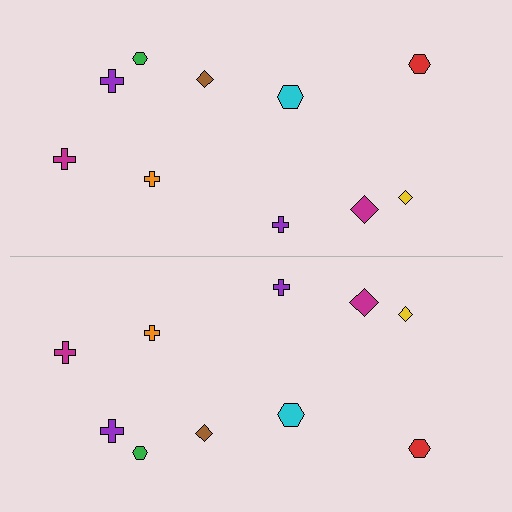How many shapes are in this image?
There are 20 shapes in this image.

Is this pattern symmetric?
Yes, this pattern has bilateral (reflection) symmetry.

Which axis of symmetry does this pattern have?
The pattern has a horizontal axis of symmetry running through the center of the image.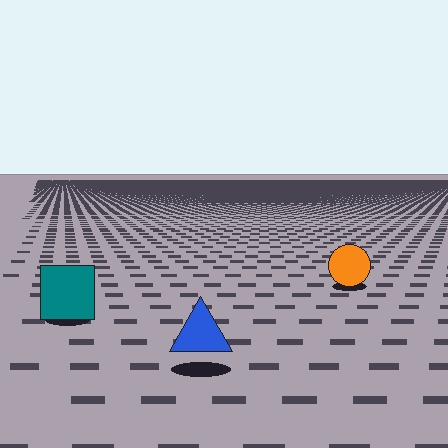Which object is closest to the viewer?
The blue triangle is closest. The texture marks near it are larger and more spread out.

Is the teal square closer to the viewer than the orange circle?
Yes. The teal square is closer — you can tell from the texture gradient: the ground texture is coarser near it.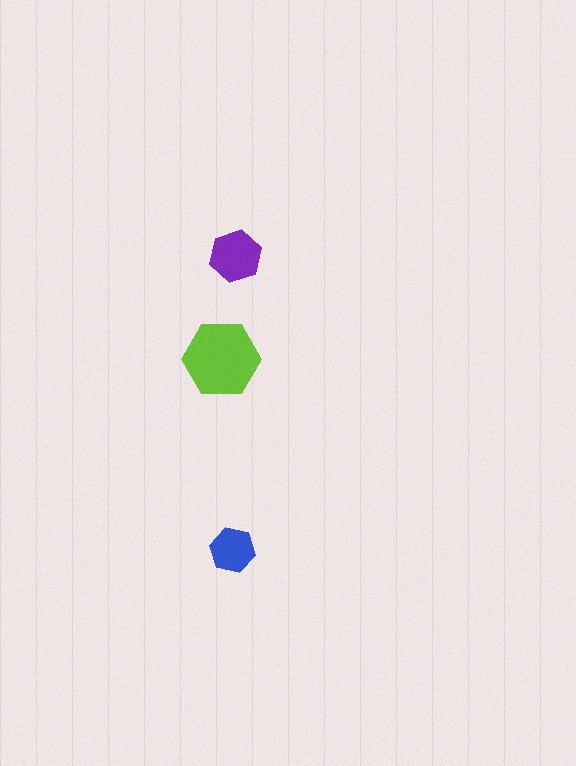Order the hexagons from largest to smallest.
the lime one, the purple one, the blue one.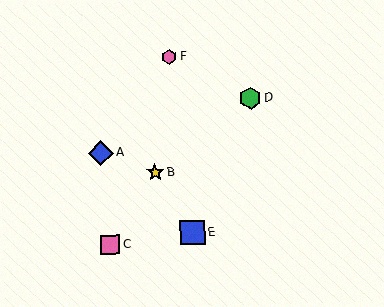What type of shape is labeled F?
Shape F is a pink hexagon.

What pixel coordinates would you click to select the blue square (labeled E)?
Click at (193, 233) to select the blue square E.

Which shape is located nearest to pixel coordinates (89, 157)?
The blue diamond (labeled A) at (101, 153) is nearest to that location.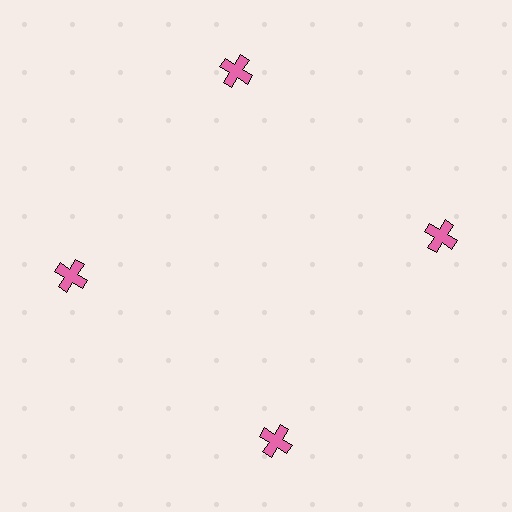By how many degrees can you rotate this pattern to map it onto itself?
The pattern maps onto itself every 90 degrees of rotation.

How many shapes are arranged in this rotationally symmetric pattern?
There are 4 shapes, arranged in 4 groups of 1.